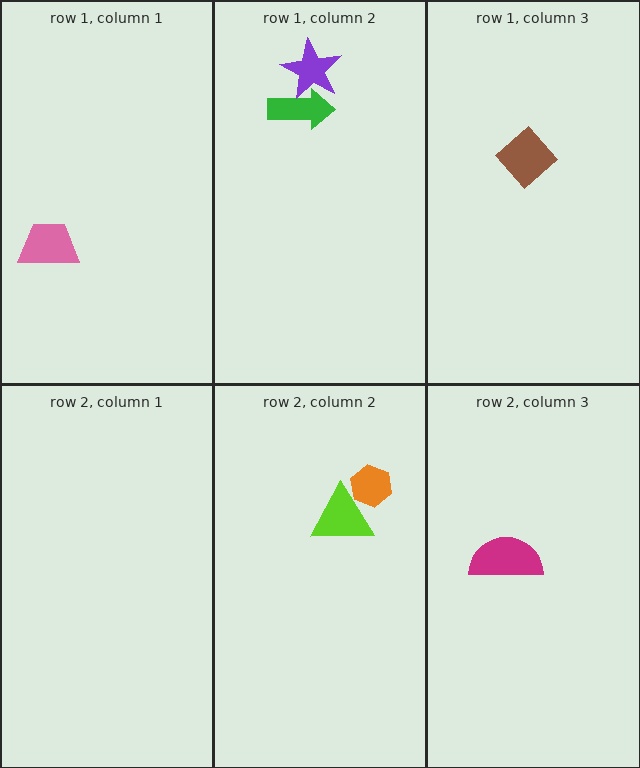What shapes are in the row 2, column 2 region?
The orange hexagon, the lime triangle.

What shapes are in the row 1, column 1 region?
The pink trapezoid.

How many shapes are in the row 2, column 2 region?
2.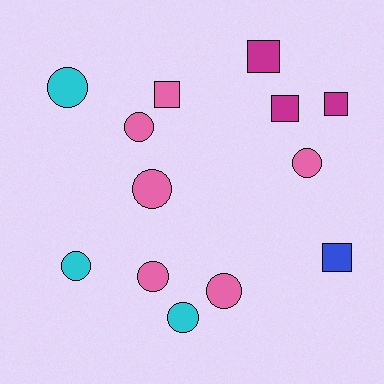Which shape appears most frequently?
Circle, with 8 objects.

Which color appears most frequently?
Pink, with 6 objects.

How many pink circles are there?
There are 5 pink circles.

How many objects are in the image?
There are 13 objects.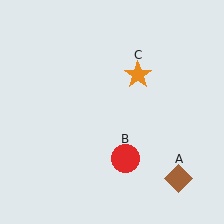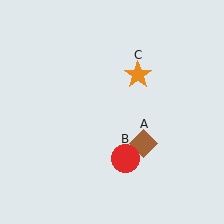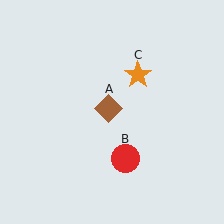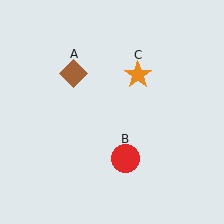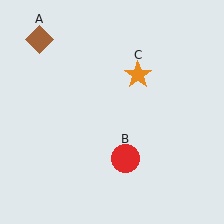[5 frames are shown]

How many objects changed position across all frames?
1 object changed position: brown diamond (object A).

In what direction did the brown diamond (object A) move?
The brown diamond (object A) moved up and to the left.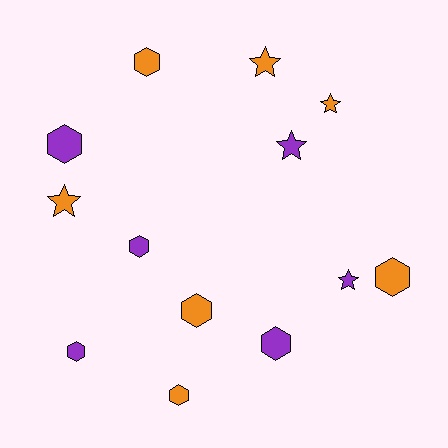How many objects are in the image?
There are 13 objects.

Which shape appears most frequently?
Hexagon, with 8 objects.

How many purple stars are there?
There are 2 purple stars.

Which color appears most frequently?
Orange, with 7 objects.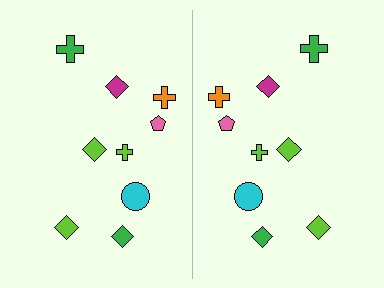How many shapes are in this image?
There are 18 shapes in this image.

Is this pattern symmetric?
Yes, this pattern has bilateral (reflection) symmetry.